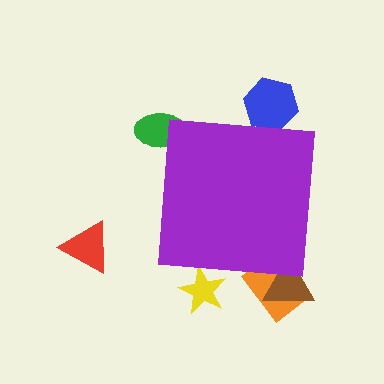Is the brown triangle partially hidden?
Yes, the brown triangle is partially hidden behind the purple square.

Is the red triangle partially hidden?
No, the red triangle is fully visible.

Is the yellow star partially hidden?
Yes, the yellow star is partially hidden behind the purple square.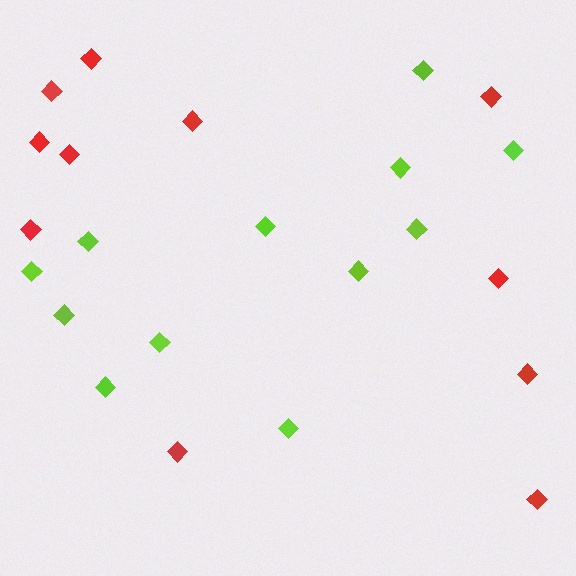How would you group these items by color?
There are 2 groups: one group of red diamonds (11) and one group of lime diamonds (12).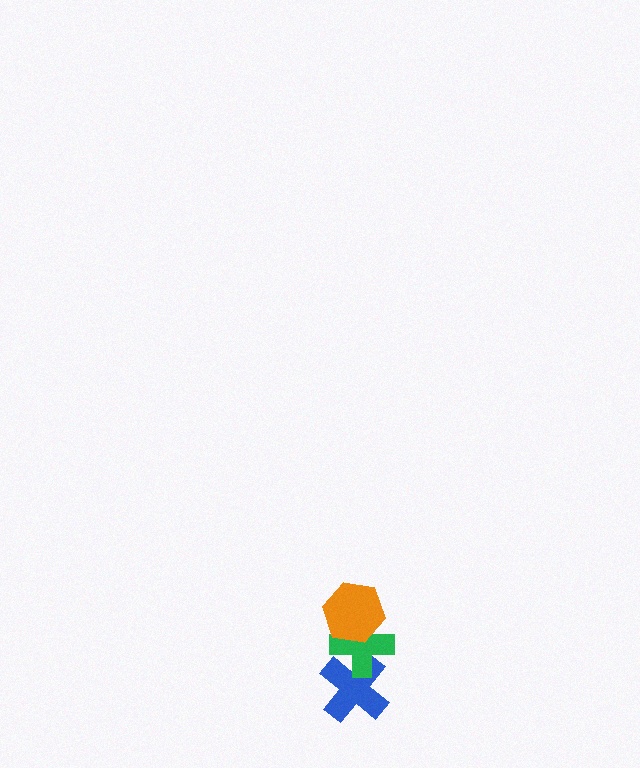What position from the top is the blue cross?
The blue cross is 3rd from the top.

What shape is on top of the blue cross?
The green cross is on top of the blue cross.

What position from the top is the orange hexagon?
The orange hexagon is 1st from the top.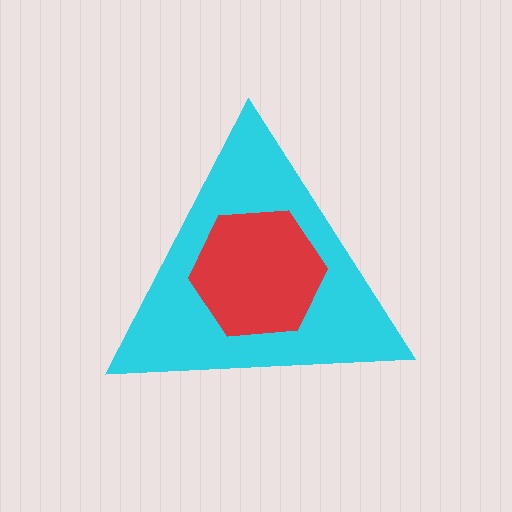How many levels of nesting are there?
2.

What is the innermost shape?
The red hexagon.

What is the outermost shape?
The cyan triangle.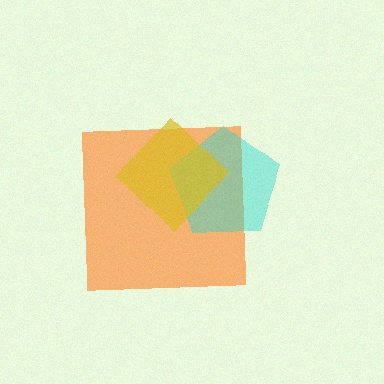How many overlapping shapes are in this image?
There are 3 overlapping shapes in the image.